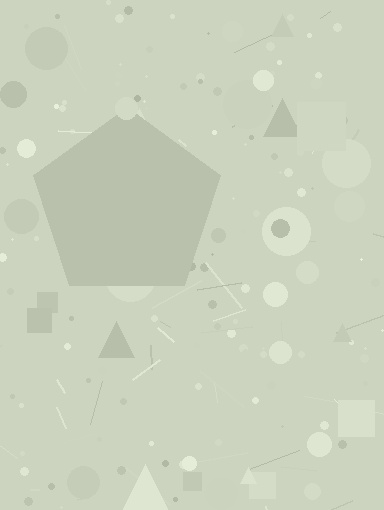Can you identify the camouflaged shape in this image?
The camouflaged shape is a pentagon.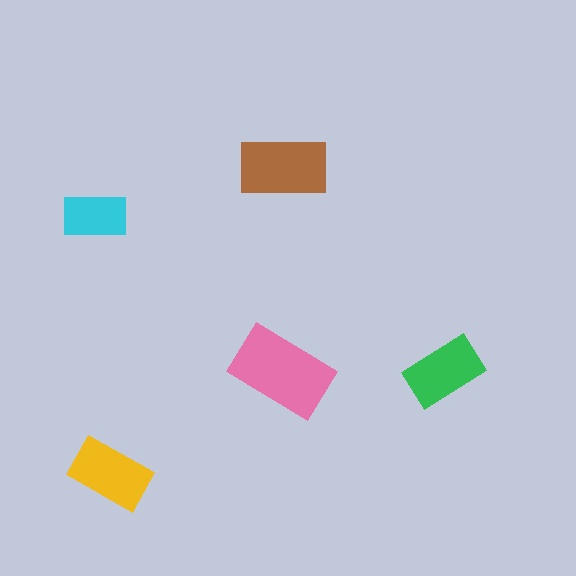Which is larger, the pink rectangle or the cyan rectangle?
The pink one.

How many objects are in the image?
There are 5 objects in the image.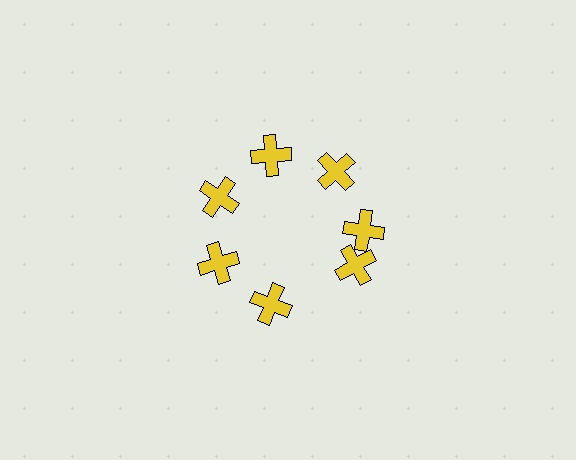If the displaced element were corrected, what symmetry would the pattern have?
It would have 7-fold rotational symmetry — the pattern would map onto itself every 51 degrees.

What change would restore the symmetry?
The symmetry would be restored by rotating it back into even spacing with its neighbors so that all 7 crosses sit at equal angles and equal distance from the center.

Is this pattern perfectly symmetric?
No. The 7 yellow crosses are arranged in a ring, but one element near the 5 o'clock position is rotated out of alignment along the ring, breaking the 7-fold rotational symmetry.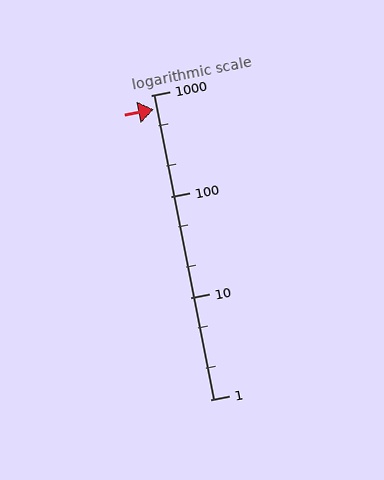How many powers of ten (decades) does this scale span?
The scale spans 3 decades, from 1 to 1000.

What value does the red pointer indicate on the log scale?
The pointer indicates approximately 720.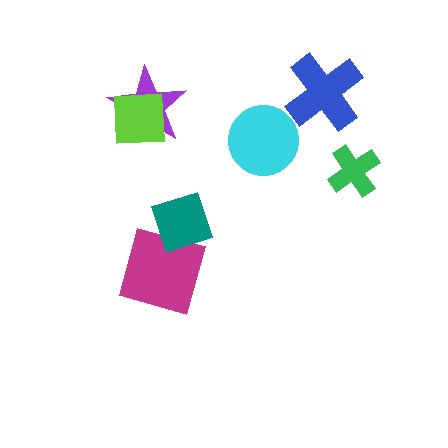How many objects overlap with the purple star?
1 object overlaps with the purple star.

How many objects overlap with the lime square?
1 object overlaps with the lime square.